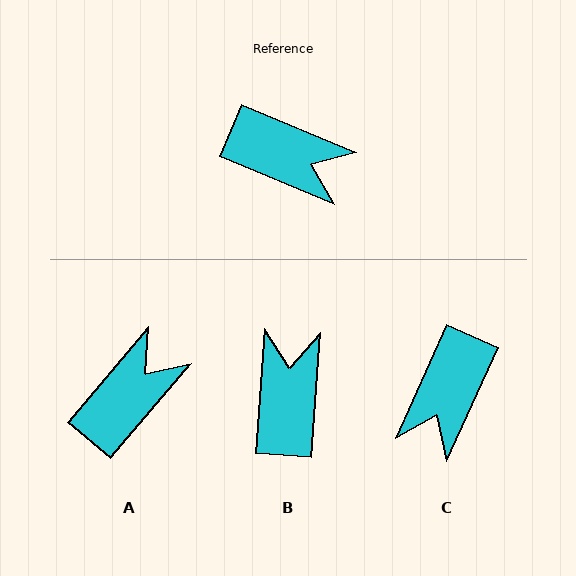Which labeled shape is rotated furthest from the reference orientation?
B, about 109 degrees away.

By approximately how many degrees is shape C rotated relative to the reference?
Approximately 92 degrees clockwise.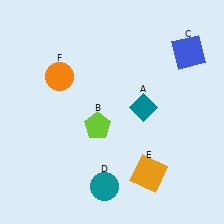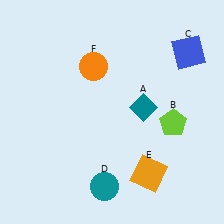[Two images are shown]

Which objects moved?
The objects that moved are: the lime pentagon (B), the orange circle (F).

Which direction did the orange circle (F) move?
The orange circle (F) moved right.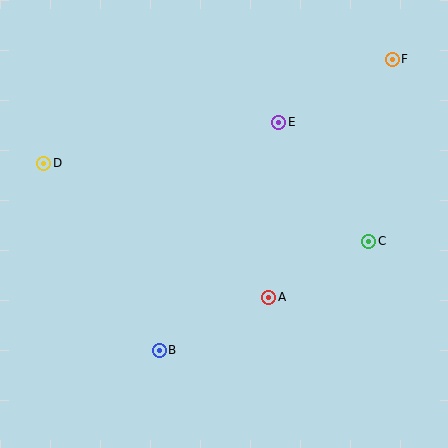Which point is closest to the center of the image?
Point A at (269, 297) is closest to the center.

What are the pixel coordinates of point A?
Point A is at (269, 297).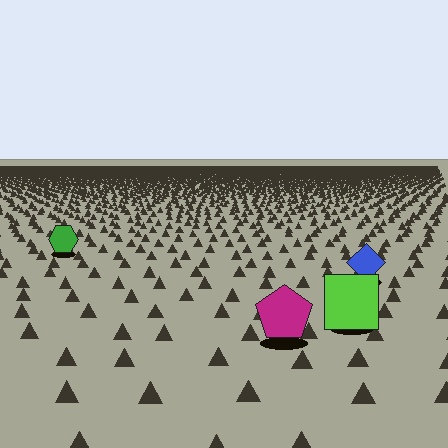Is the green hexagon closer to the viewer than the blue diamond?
No. The blue diamond is closer — you can tell from the texture gradient: the ground texture is coarser near it.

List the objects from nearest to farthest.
From nearest to farthest: the magenta pentagon, the lime square, the blue diamond, the green hexagon.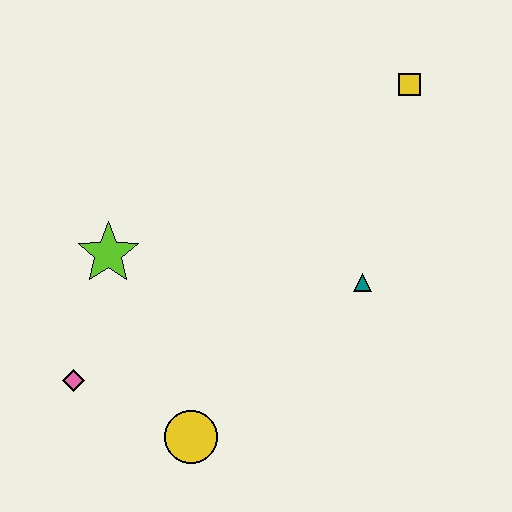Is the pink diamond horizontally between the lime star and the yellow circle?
No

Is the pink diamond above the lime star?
No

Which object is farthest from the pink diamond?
The yellow square is farthest from the pink diamond.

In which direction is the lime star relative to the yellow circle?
The lime star is above the yellow circle.